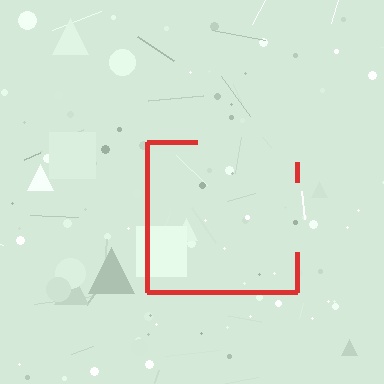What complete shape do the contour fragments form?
The contour fragments form a square.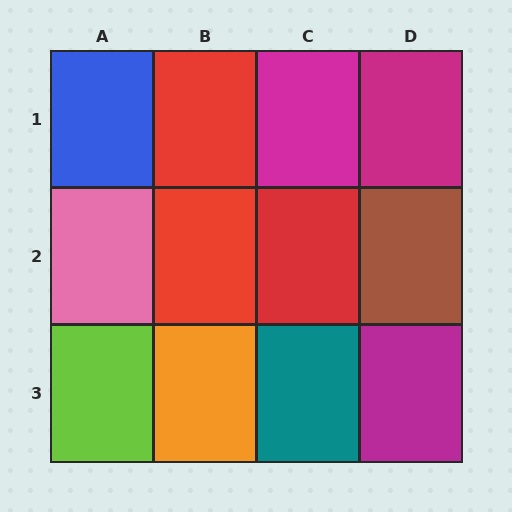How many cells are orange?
1 cell is orange.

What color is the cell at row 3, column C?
Teal.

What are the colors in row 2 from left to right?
Pink, red, red, brown.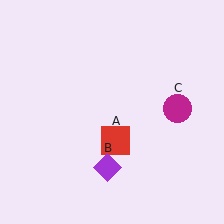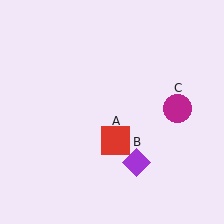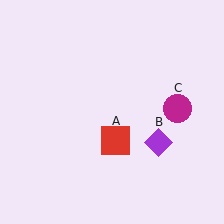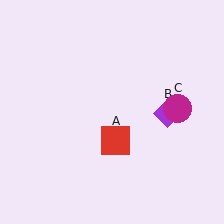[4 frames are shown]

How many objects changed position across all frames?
1 object changed position: purple diamond (object B).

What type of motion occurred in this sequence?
The purple diamond (object B) rotated counterclockwise around the center of the scene.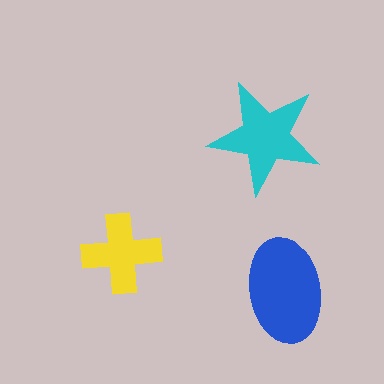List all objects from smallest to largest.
The yellow cross, the cyan star, the blue ellipse.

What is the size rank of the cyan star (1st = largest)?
2nd.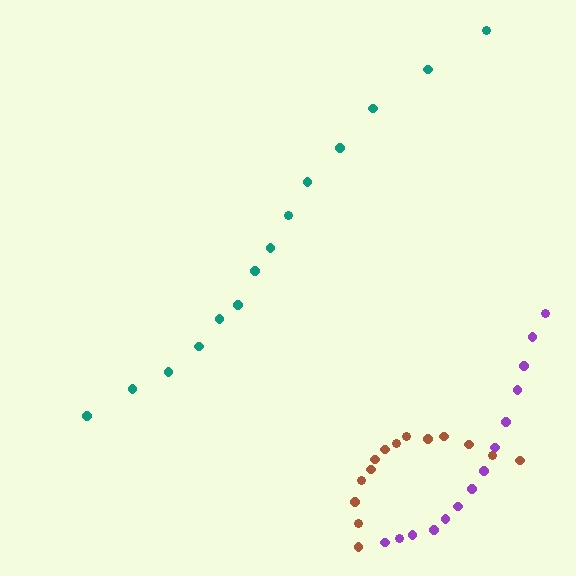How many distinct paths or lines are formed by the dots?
There are 3 distinct paths.